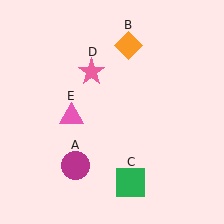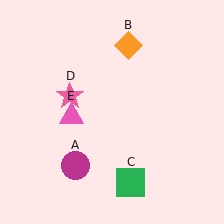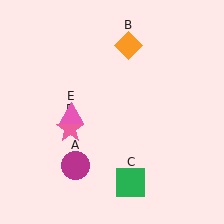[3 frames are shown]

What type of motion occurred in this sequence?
The pink star (object D) rotated counterclockwise around the center of the scene.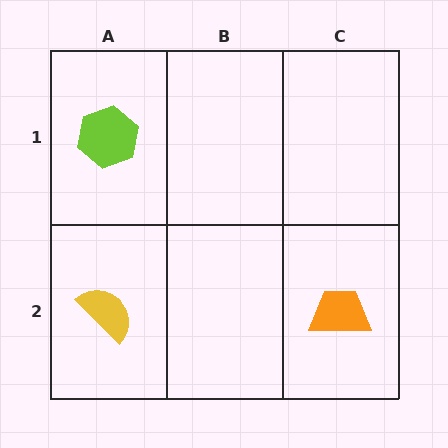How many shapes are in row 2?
2 shapes.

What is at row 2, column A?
A yellow semicircle.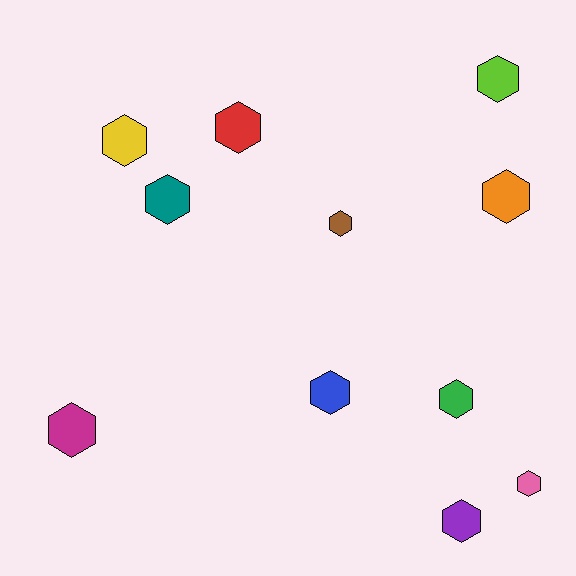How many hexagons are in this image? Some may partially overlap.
There are 11 hexagons.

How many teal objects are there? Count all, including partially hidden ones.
There is 1 teal object.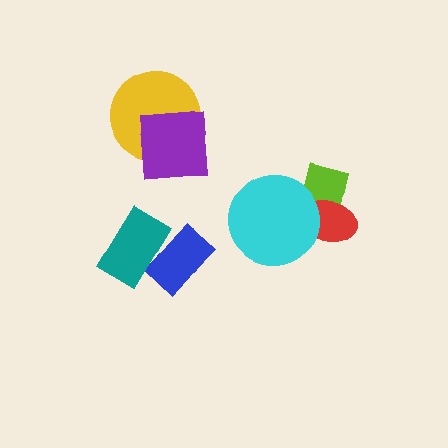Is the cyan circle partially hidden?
No, no other shape covers it.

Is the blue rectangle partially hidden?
Yes, it is partially covered by another shape.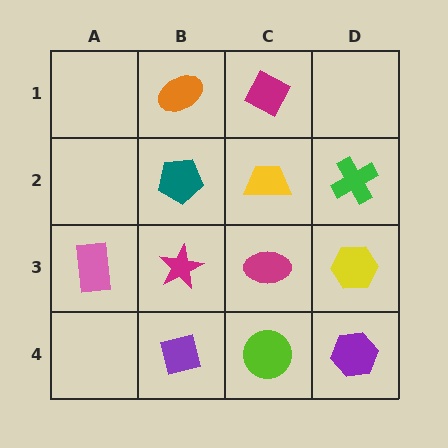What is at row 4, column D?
A purple hexagon.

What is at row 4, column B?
A purple square.